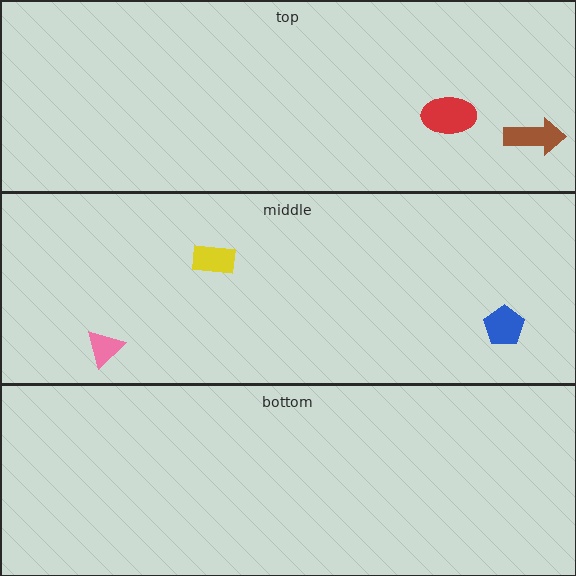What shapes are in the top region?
The brown arrow, the red ellipse.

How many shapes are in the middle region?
3.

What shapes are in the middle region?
The blue pentagon, the yellow rectangle, the pink triangle.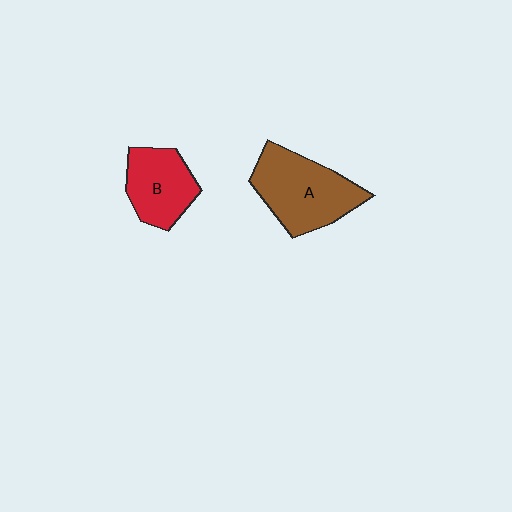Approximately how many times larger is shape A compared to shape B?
Approximately 1.4 times.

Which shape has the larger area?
Shape A (brown).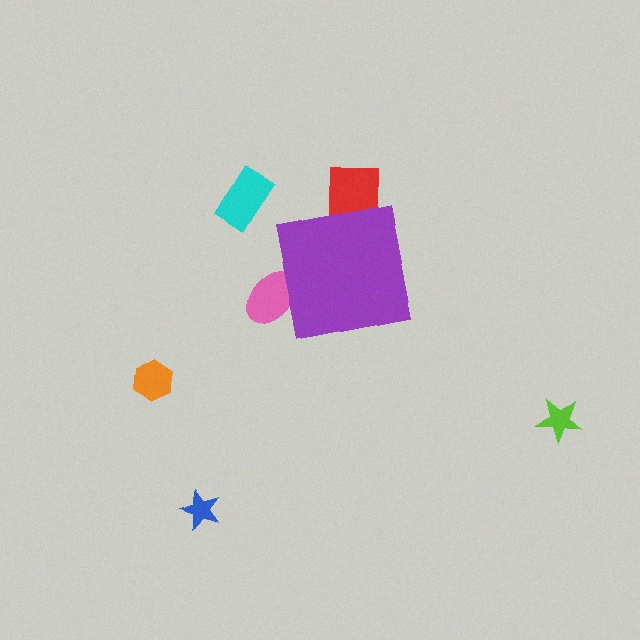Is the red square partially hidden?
Yes, the red square is partially hidden behind the purple square.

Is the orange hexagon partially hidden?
No, the orange hexagon is fully visible.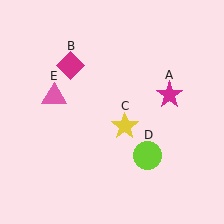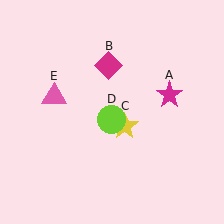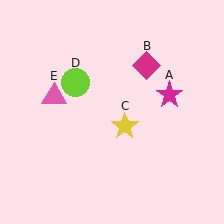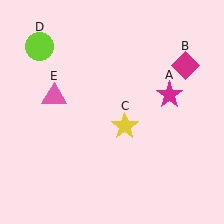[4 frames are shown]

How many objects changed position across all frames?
2 objects changed position: magenta diamond (object B), lime circle (object D).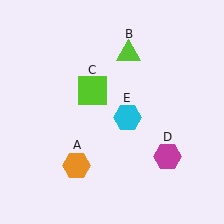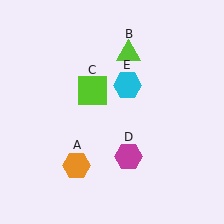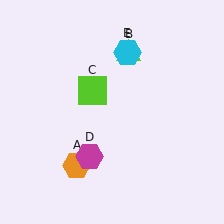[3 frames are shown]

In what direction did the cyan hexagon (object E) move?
The cyan hexagon (object E) moved up.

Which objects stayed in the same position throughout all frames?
Orange hexagon (object A) and lime triangle (object B) and lime square (object C) remained stationary.